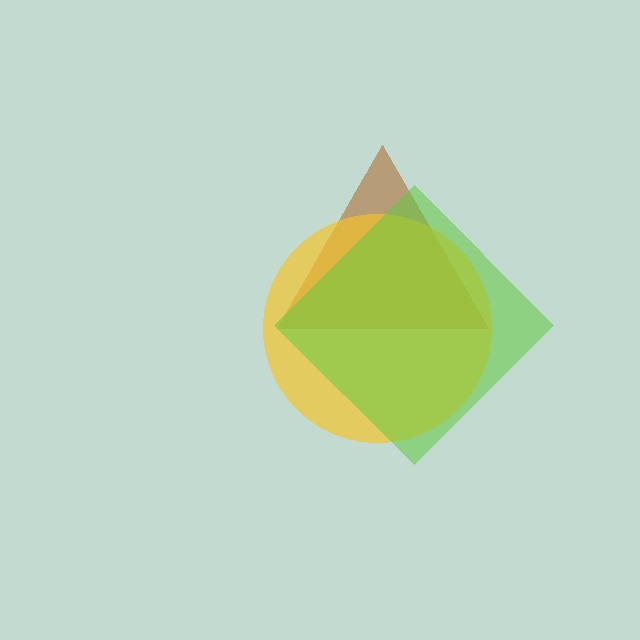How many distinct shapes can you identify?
There are 3 distinct shapes: a brown triangle, a yellow circle, a lime diamond.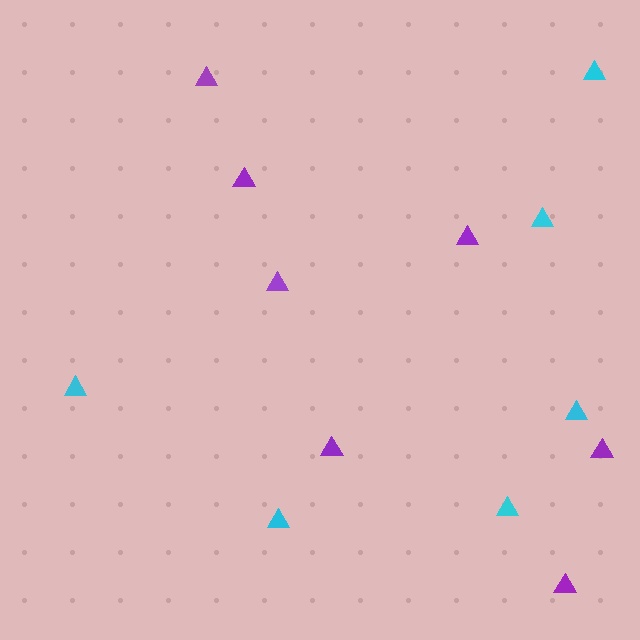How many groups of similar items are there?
There are 2 groups: one group of purple triangles (7) and one group of cyan triangles (6).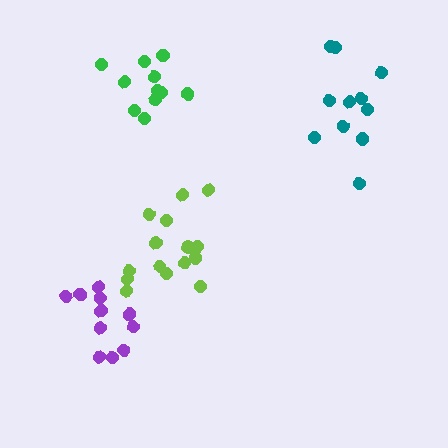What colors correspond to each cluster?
The clusters are colored: lime, teal, purple, green.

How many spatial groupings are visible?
There are 4 spatial groupings.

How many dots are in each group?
Group 1: 16 dots, Group 2: 11 dots, Group 3: 11 dots, Group 4: 11 dots (49 total).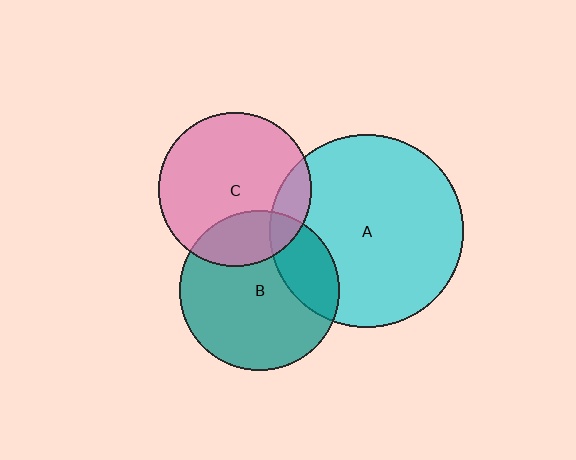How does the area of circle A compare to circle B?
Approximately 1.5 times.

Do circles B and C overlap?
Yes.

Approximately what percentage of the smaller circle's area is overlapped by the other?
Approximately 25%.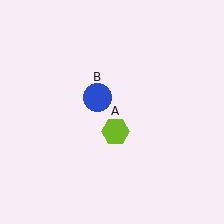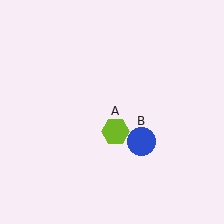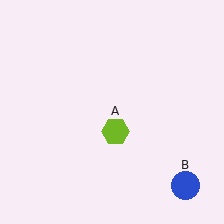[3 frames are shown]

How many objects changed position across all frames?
1 object changed position: blue circle (object B).